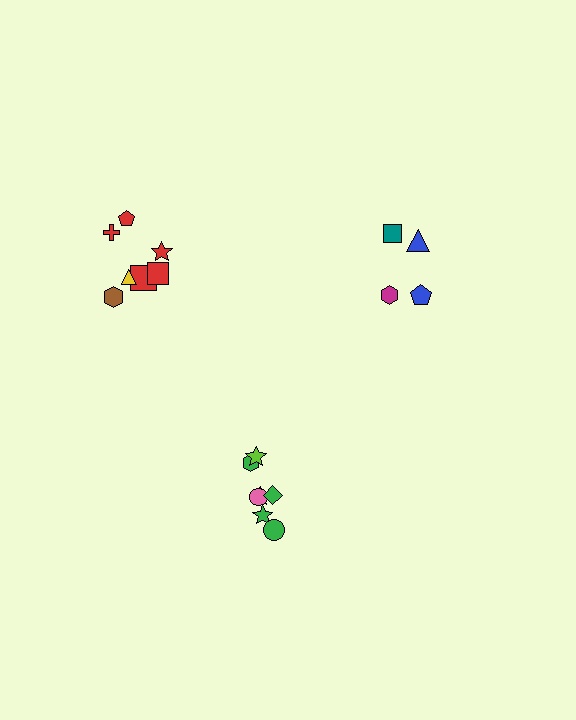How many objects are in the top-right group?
There are 4 objects.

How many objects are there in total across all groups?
There are 18 objects.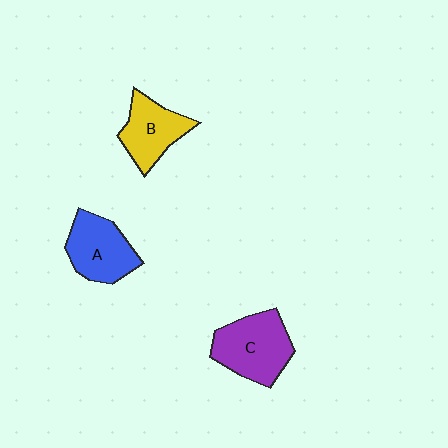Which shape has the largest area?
Shape C (purple).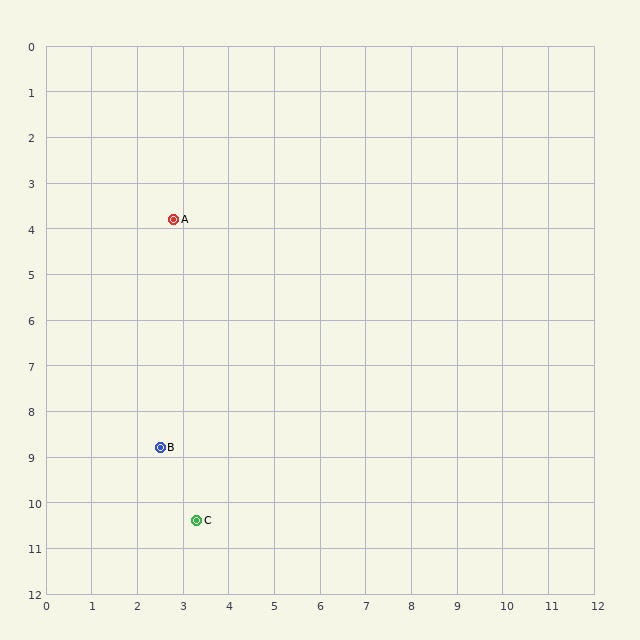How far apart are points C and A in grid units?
Points C and A are about 6.6 grid units apart.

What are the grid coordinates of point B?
Point B is at approximately (2.5, 8.8).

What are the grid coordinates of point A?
Point A is at approximately (2.8, 3.8).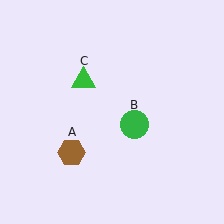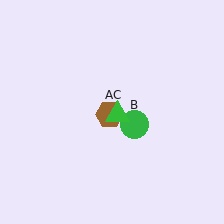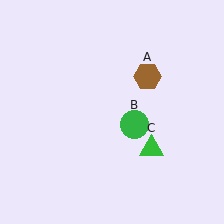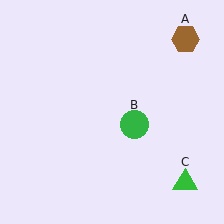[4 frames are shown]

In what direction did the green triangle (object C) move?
The green triangle (object C) moved down and to the right.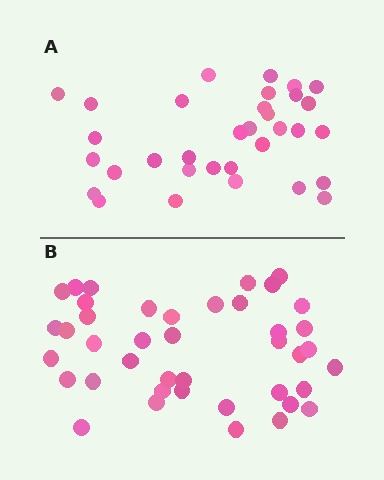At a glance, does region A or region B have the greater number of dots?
Region B (the bottom region) has more dots.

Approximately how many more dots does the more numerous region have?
Region B has roughly 8 or so more dots than region A.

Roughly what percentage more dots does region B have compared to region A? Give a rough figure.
About 25% more.